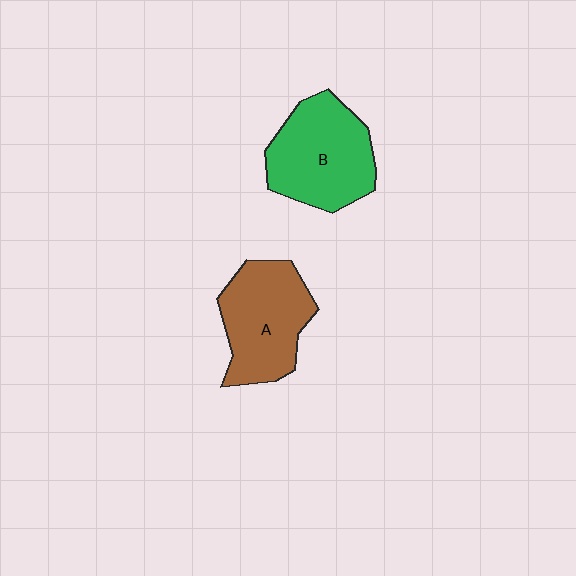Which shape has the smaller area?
Shape A (brown).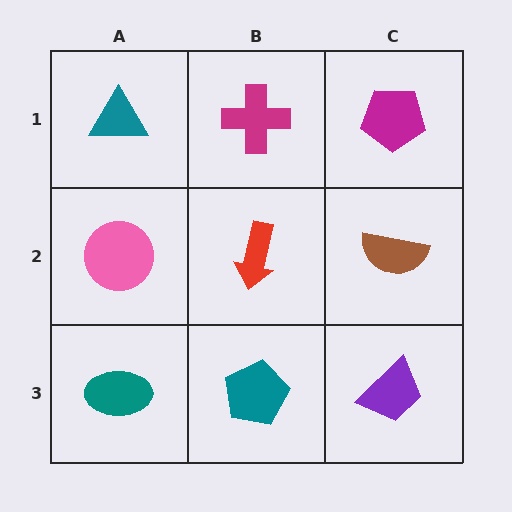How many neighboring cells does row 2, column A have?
3.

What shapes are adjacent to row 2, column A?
A teal triangle (row 1, column A), a teal ellipse (row 3, column A), a red arrow (row 2, column B).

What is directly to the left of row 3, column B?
A teal ellipse.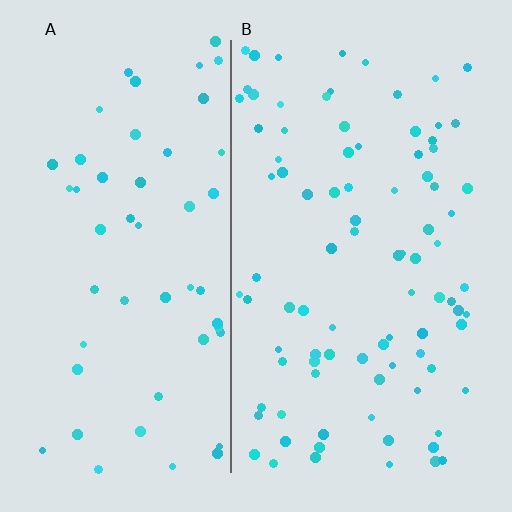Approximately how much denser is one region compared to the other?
Approximately 1.8× — region B over region A.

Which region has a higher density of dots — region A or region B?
B (the right).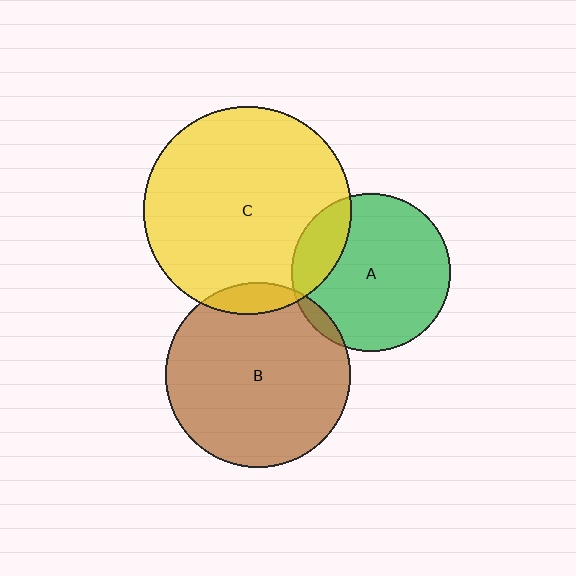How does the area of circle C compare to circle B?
Approximately 1.3 times.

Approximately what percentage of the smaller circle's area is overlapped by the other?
Approximately 10%.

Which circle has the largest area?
Circle C (yellow).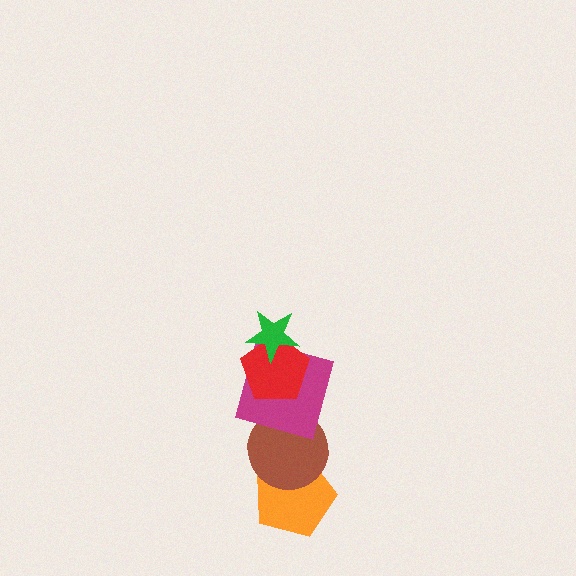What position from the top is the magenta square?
The magenta square is 3rd from the top.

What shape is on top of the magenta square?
The red pentagon is on top of the magenta square.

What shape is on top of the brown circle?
The magenta square is on top of the brown circle.